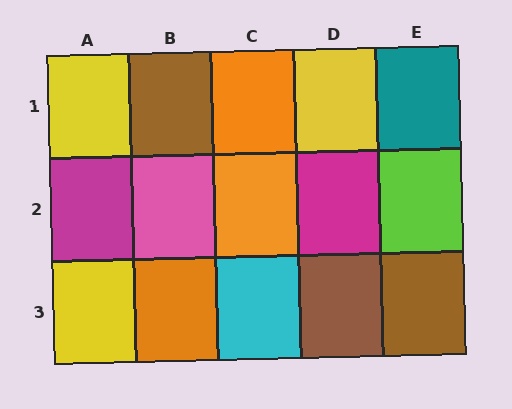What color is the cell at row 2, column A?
Magenta.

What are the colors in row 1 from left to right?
Yellow, brown, orange, yellow, teal.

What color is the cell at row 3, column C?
Cyan.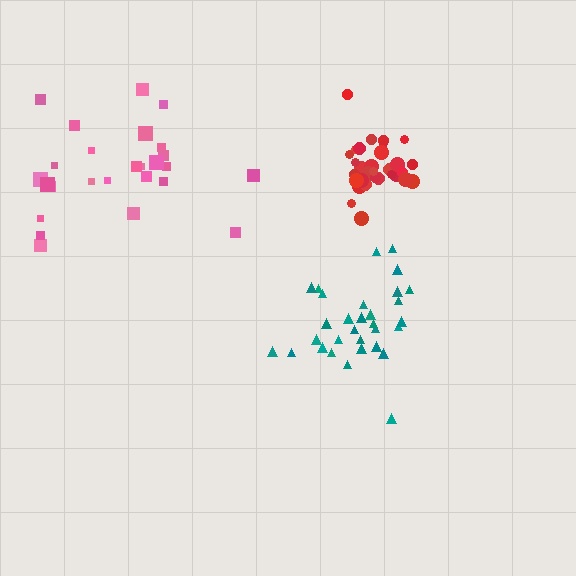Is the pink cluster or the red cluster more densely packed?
Red.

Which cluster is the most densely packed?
Red.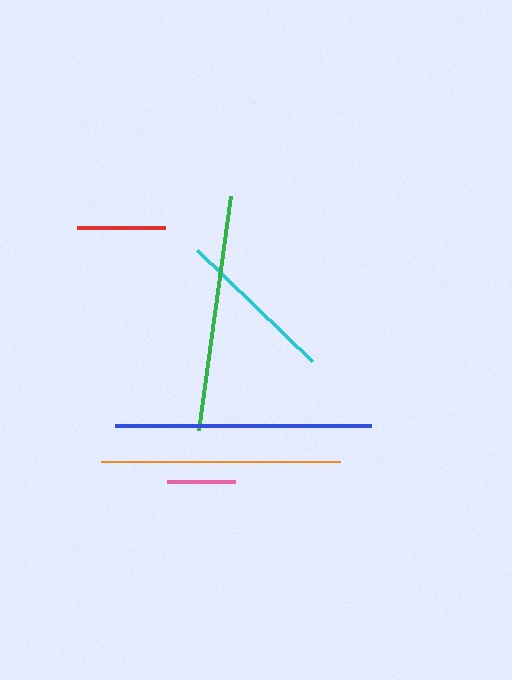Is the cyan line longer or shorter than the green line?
The green line is longer than the cyan line.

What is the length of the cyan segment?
The cyan segment is approximately 160 pixels long.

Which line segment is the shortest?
The pink line is the shortest at approximately 67 pixels.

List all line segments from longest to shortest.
From longest to shortest: blue, orange, green, cyan, red, pink.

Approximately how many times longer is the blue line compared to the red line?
The blue line is approximately 2.9 times the length of the red line.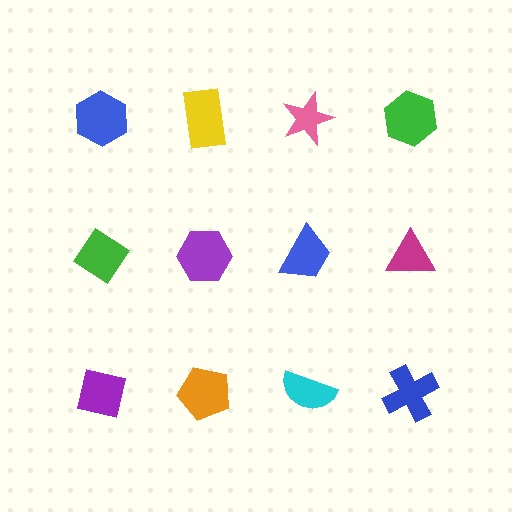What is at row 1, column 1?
A blue hexagon.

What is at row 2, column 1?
A green diamond.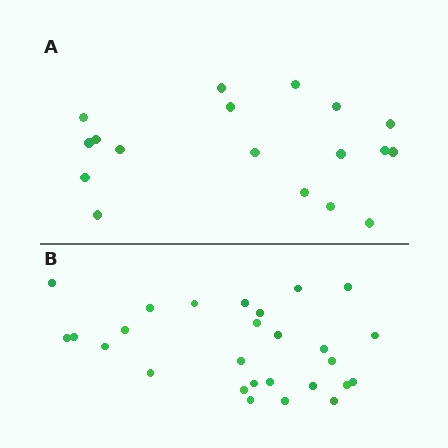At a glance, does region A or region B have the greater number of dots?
Region B (the bottom region) has more dots.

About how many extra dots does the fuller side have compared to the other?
Region B has roughly 8 or so more dots than region A.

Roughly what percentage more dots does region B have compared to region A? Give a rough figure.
About 50% more.